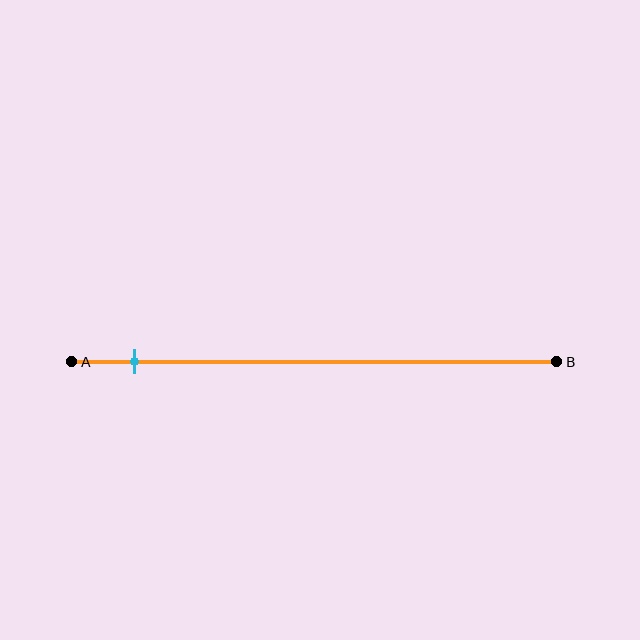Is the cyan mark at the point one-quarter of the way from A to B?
No, the mark is at about 15% from A, not at the 25% one-quarter point.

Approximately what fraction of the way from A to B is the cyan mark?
The cyan mark is approximately 15% of the way from A to B.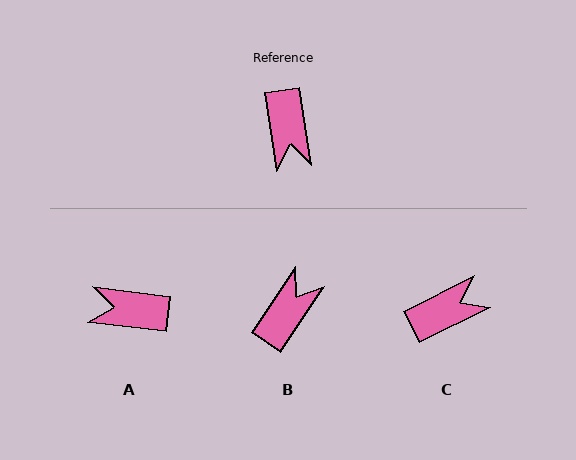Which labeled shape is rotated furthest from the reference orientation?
B, about 138 degrees away.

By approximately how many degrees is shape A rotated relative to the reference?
Approximately 105 degrees clockwise.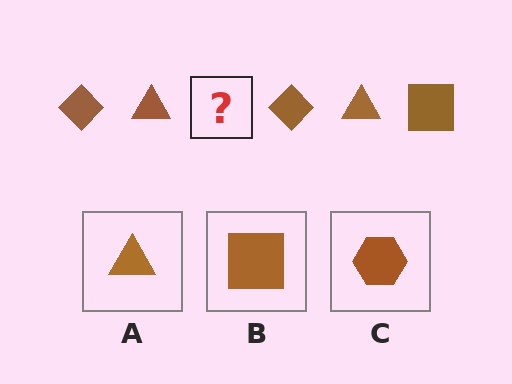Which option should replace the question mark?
Option B.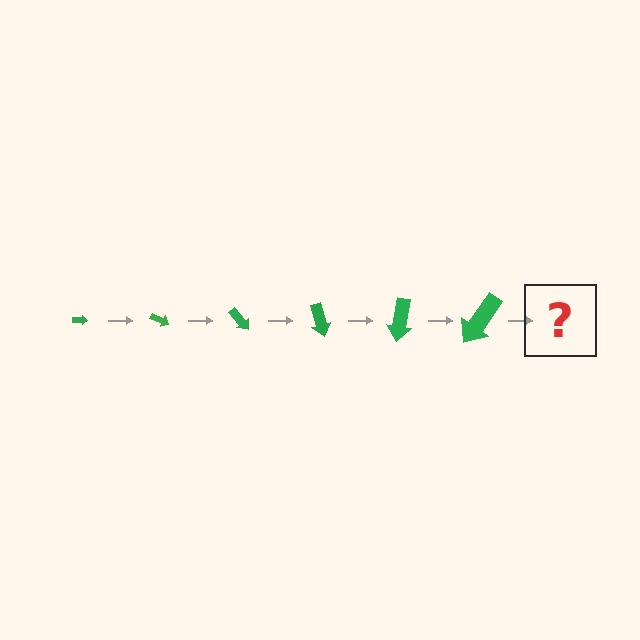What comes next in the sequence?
The next element should be an arrow, larger than the previous one and rotated 150 degrees from the start.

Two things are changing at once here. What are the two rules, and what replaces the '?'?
The two rules are that the arrow grows larger each step and it rotates 25 degrees each step. The '?' should be an arrow, larger than the previous one and rotated 150 degrees from the start.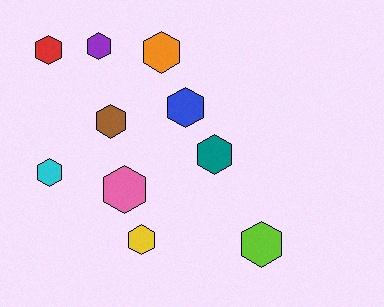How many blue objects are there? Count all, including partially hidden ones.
There is 1 blue object.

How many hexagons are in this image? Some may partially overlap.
There are 10 hexagons.